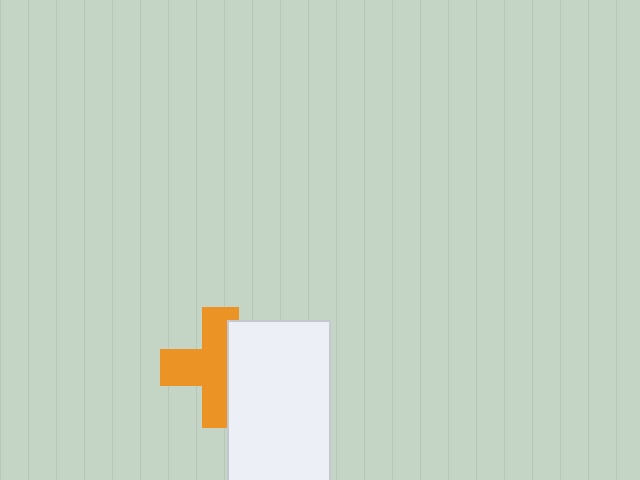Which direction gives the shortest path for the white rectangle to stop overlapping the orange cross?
Moving right gives the shortest separation.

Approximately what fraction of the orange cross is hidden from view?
Roughly 37% of the orange cross is hidden behind the white rectangle.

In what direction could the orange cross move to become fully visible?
The orange cross could move left. That would shift it out from behind the white rectangle entirely.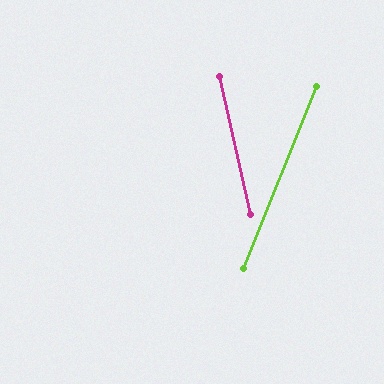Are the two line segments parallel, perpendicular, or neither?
Neither parallel nor perpendicular — they differ by about 34°.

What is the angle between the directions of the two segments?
Approximately 34 degrees.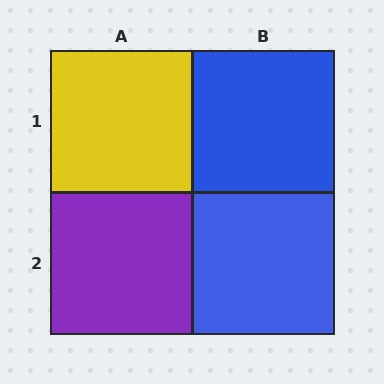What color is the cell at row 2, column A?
Purple.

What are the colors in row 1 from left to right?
Yellow, blue.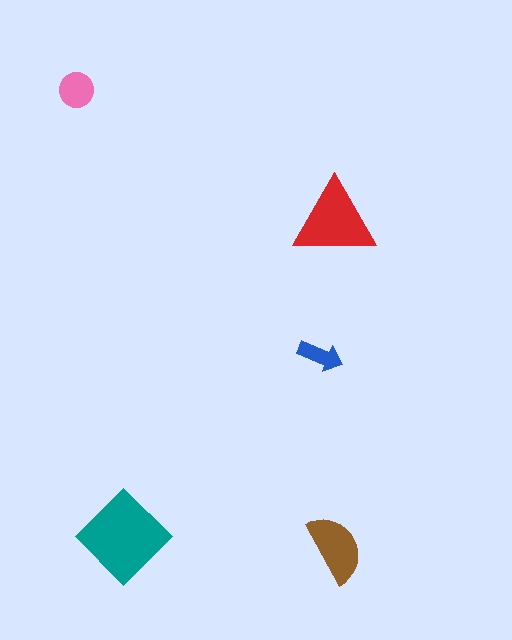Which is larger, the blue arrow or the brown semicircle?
The brown semicircle.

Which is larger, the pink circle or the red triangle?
The red triangle.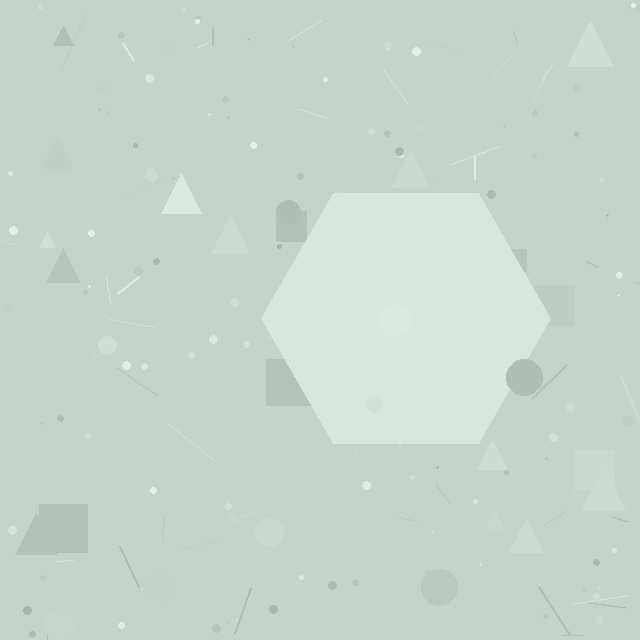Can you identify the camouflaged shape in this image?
The camouflaged shape is a hexagon.